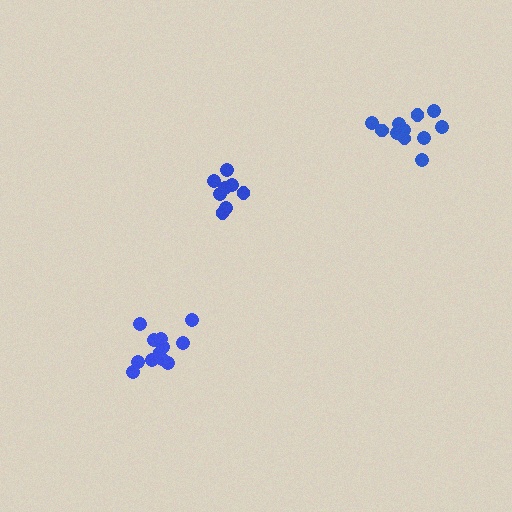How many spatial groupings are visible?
There are 3 spatial groupings.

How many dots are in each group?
Group 1: 9 dots, Group 2: 11 dots, Group 3: 12 dots (32 total).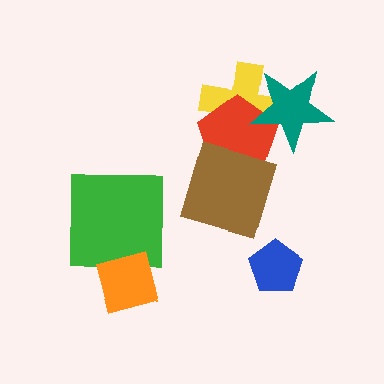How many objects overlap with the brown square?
1 object overlaps with the brown square.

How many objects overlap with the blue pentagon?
0 objects overlap with the blue pentagon.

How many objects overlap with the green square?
1 object overlaps with the green square.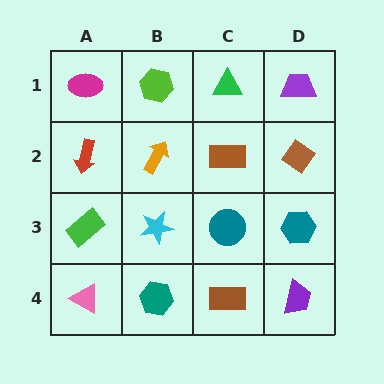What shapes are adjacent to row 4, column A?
A green rectangle (row 3, column A), a teal hexagon (row 4, column B).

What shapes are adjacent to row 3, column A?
A red arrow (row 2, column A), a pink triangle (row 4, column A), a cyan star (row 3, column B).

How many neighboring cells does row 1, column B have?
3.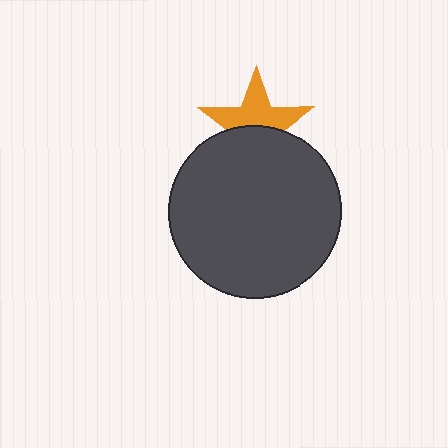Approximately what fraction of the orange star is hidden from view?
Roughly 45% of the orange star is hidden behind the dark gray circle.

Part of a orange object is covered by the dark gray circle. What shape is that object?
It is a star.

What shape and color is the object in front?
The object in front is a dark gray circle.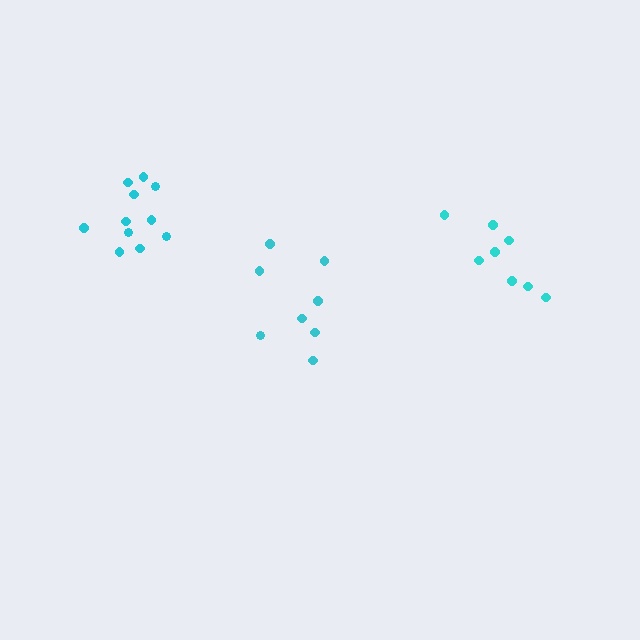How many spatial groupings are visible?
There are 3 spatial groupings.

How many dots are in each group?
Group 1: 8 dots, Group 2: 11 dots, Group 3: 8 dots (27 total).